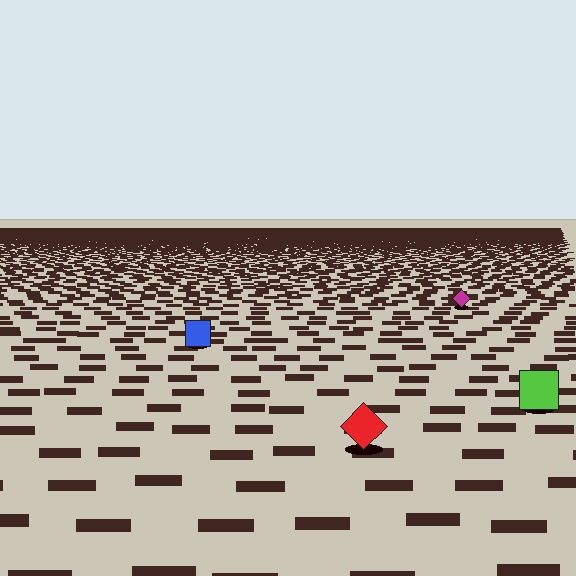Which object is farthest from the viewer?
The magenta diamond is farthest from the viewer. It appears smaller and the ground texture around it is denser.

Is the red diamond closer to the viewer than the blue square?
Yes. The red diamond is closer — you can tell from the texture gradient: the ground texture is coarser near it.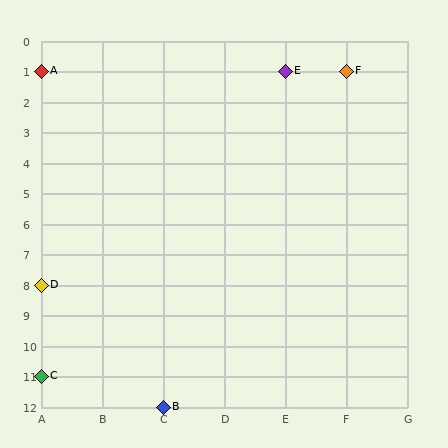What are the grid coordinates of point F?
Point F is at grid coordinates (F, 1).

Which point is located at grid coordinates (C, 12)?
Point B is at (C, 12).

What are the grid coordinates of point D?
Point D is at grid coordinates (A, 8).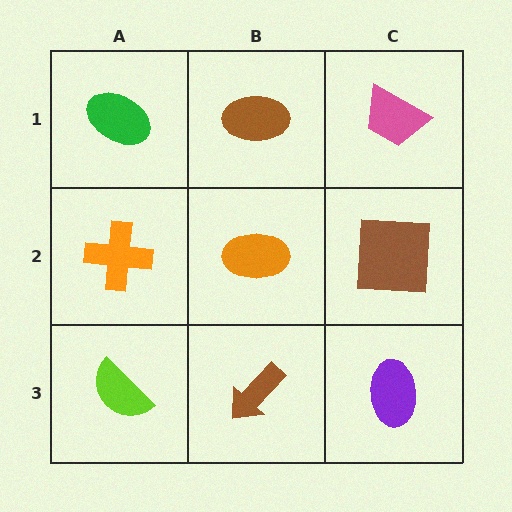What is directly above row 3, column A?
An orange cross.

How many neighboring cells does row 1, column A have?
2.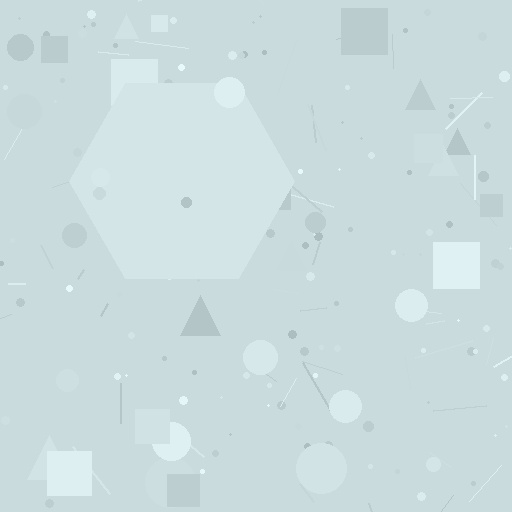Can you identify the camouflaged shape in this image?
The camouflaged shape is a hexagon.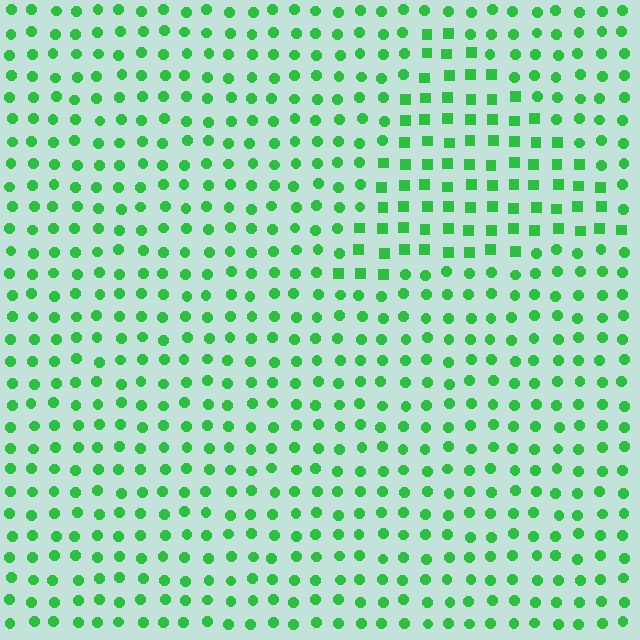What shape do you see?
I see a triangle.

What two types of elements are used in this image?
The image uses squares inside the triangle region and circles outside it.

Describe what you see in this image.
The image is filled with small green elements arranged in a uniform grid. A triangle-shaped region contains squares, while the surrounding area contains circles. The boundary is defined purely by the change in element shape.